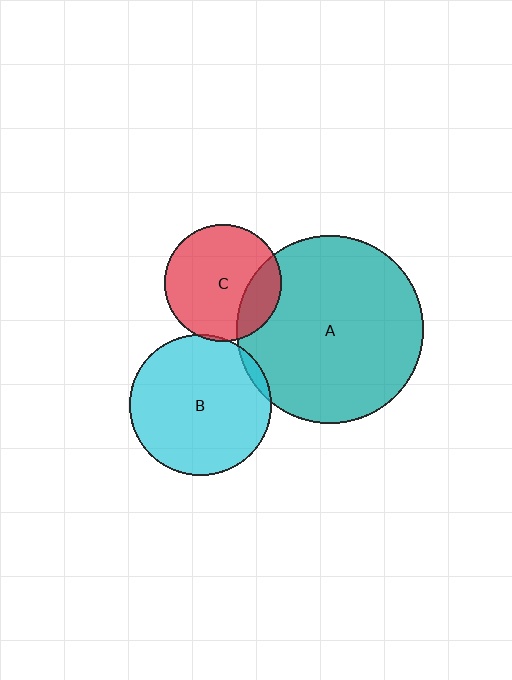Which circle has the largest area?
Circle A (teal).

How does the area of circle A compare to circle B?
Approximately 1.7 times.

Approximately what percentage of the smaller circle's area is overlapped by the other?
Approximately 20%.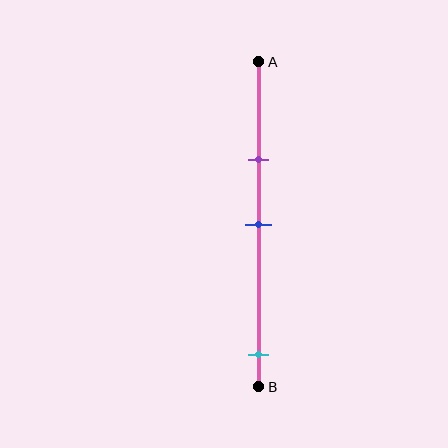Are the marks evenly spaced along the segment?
No, the marks are not evenly spaced.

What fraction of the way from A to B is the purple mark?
The purple mark is approximately 30% (0.3) of the way from A to B.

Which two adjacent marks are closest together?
The purple and blue marks are the closest adjacent pair.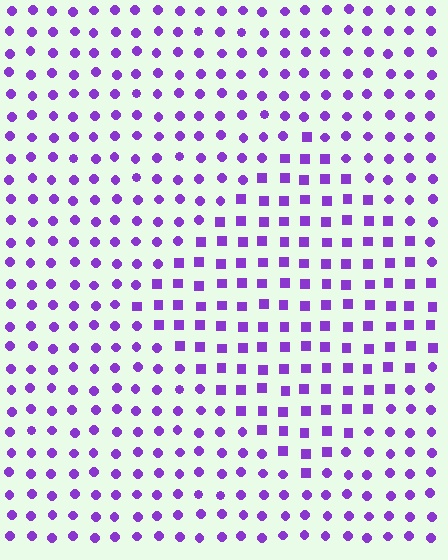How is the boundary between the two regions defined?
The boundary is defined by a change in element shape: squares inside vs. circles outside. All elements share the same color and spacing.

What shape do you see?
I see a diamond.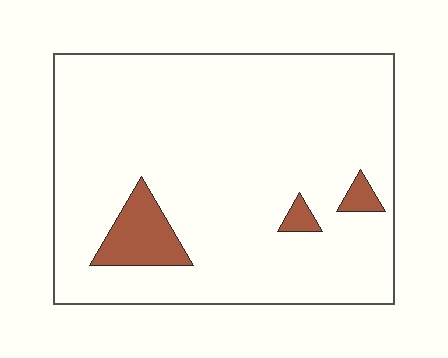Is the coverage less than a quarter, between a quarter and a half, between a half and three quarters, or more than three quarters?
Less than a quarter.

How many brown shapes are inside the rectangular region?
3.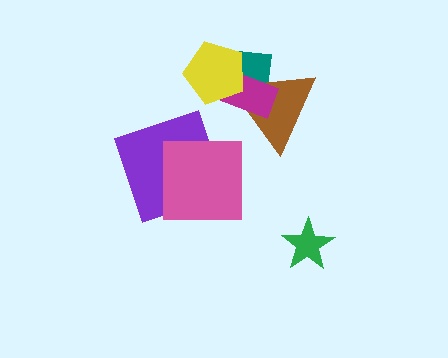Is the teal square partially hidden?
Yes, it is partially covered by another shape.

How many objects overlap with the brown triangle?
3 objects overlap with the brown triangle.